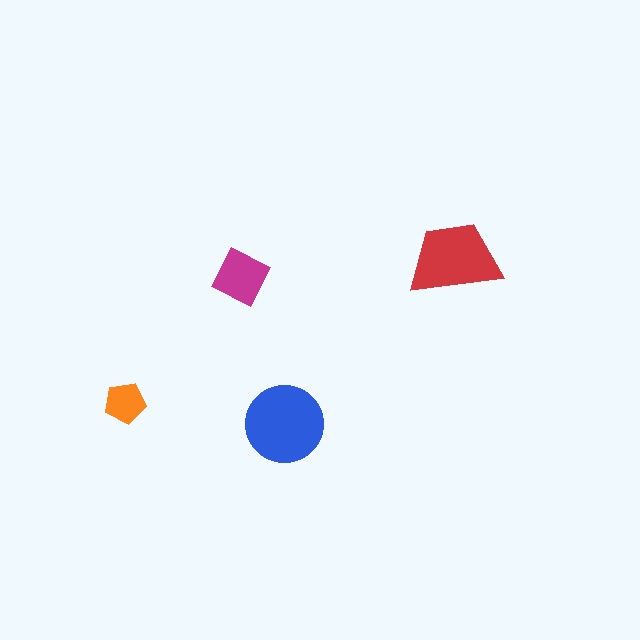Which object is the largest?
The blue circle.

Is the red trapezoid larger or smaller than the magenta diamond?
Larger.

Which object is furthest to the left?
The orange pentagon is leftmost.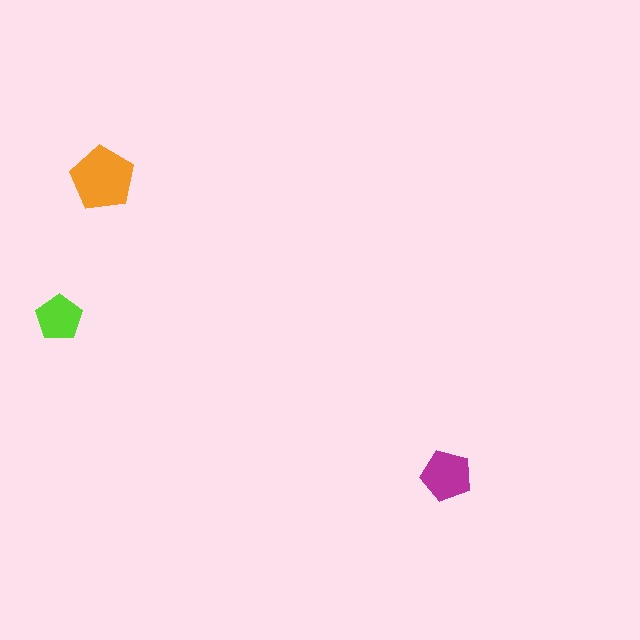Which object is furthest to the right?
The magenta pentagon is rightmost.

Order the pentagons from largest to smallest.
the orange one, the magenta one, the lime one.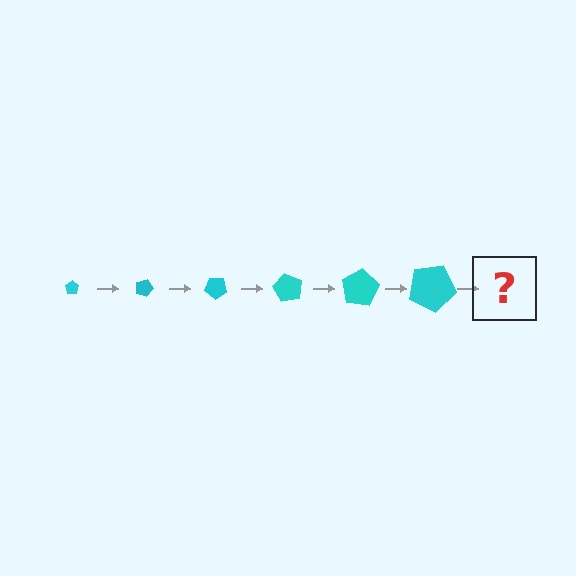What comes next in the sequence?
The next element should be a pentagon, larger than the previous one and rotated 120 degrees from the start.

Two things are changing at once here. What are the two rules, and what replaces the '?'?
The two rules are that the pentagon grows larger each step and it rotates 20 degrees each step. The '?' should be a pentagon, larger than the previous one and rotated 120 degrees from the start.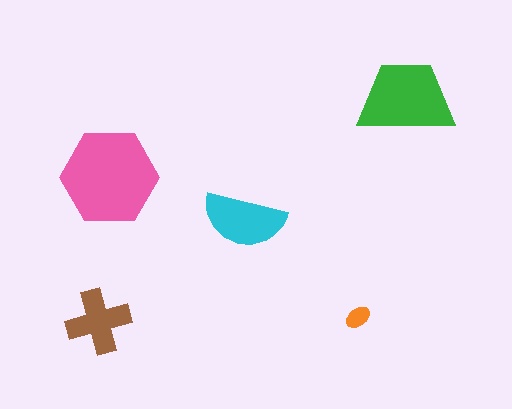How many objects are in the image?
There are 5 objects in the image.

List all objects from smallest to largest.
The orange ellipse, the brown cross, the cyan semicircle, the green trapezoid, the pink hexagon.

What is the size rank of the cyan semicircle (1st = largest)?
3rd.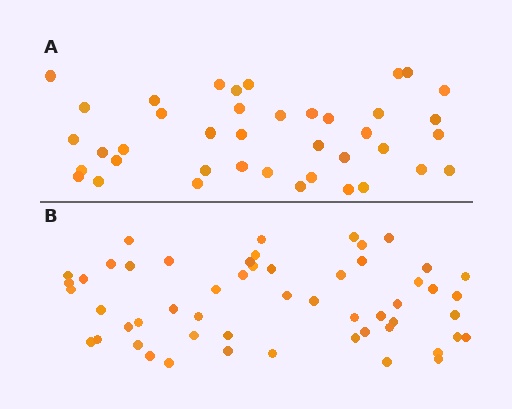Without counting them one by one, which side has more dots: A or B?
Region B (the bottom region) has more dots.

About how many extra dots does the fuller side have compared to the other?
Region B has approximately 15 more dots than region A.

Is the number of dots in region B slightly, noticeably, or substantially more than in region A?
Region B has noticeably more, but not dramatically so. The ratio is roughly 1.4 to 1.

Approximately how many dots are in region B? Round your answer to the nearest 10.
About 50 dots. (The exact count is 54, which rounds to 50.)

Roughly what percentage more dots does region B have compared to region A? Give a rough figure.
About 35% more.